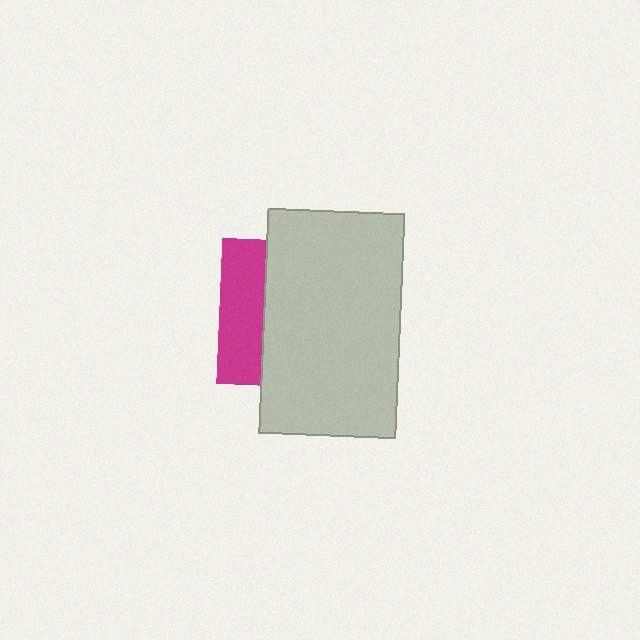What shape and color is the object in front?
The object in front is a light gray rectangle.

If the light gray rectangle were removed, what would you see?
You would see the complete magenta square.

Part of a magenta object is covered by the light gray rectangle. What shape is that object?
It is a square.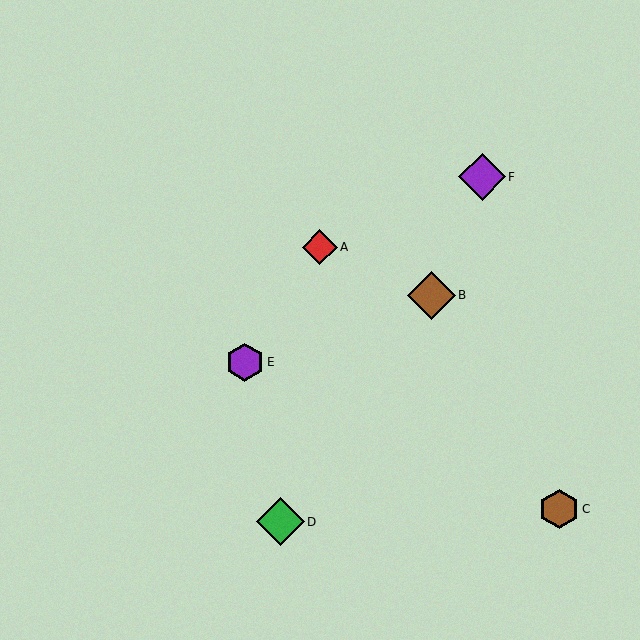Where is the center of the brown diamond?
The center of the brown diamond is at (431, 295).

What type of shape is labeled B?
Shape B is a brown diamond.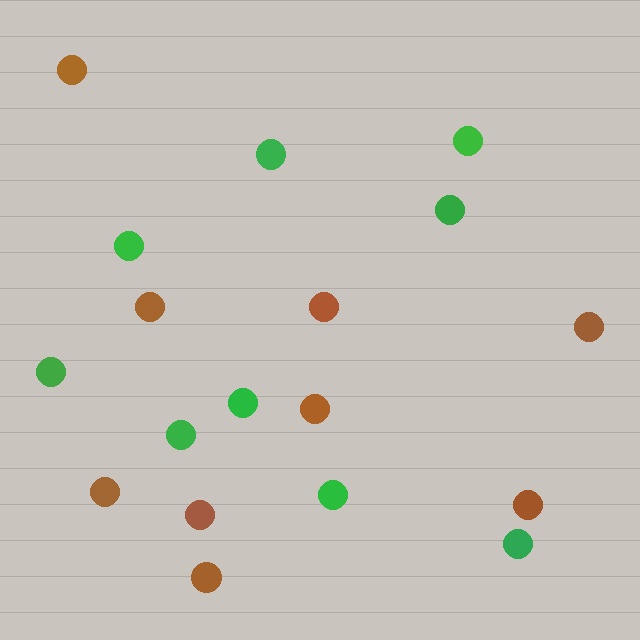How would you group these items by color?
There are 2 groups: one group of green circles (9) and one group of brown circles (9).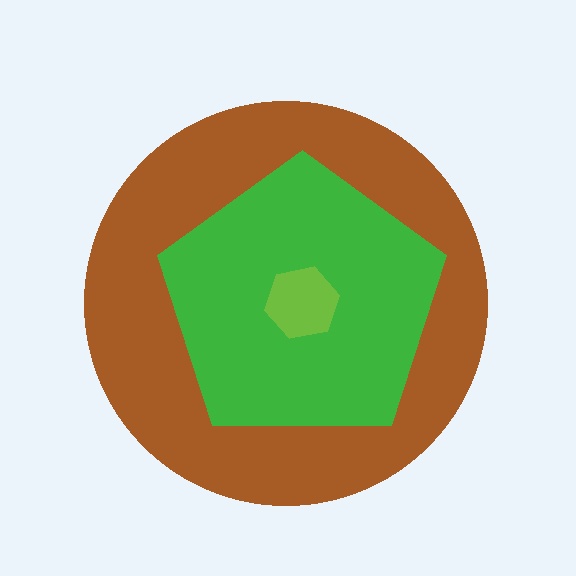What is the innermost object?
The lime hexagon.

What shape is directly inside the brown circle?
The green pentagon.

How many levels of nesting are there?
3.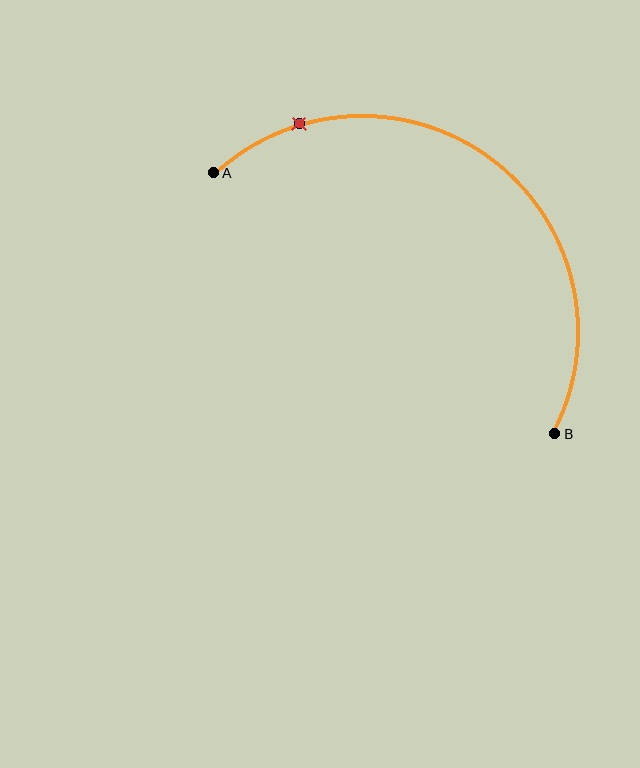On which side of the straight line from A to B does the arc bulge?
The arc bulges above and to the right of the straight line connecting A and B.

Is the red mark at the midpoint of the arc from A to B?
No. The red mark lies on the arc but is closer to endpoint A. The arc midpoint would be at the point on the curve equidistant along the arc from both A and B.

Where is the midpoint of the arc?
The arc midpoint is the point on the curve farthest from the straight line joining A and B. It sits above and to the right of that line.